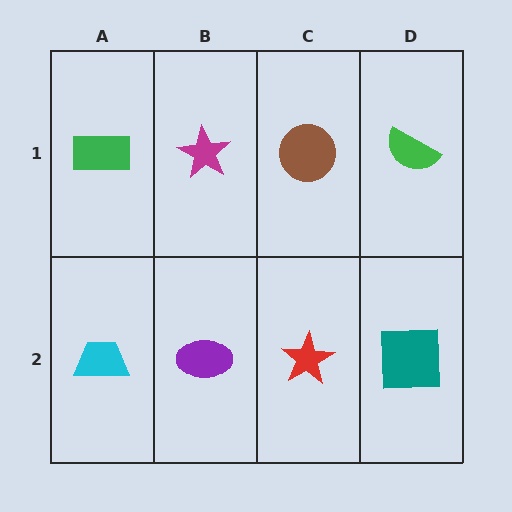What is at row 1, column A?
A green rectangle.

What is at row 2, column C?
A red star.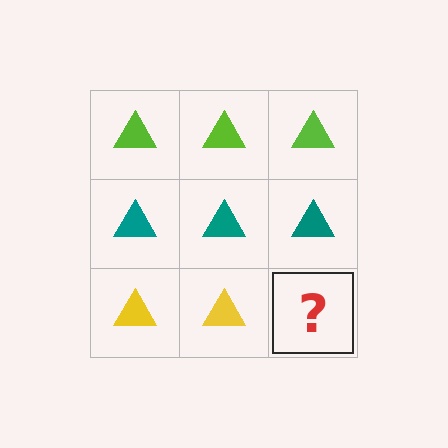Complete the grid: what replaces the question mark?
The question mark should be replaced with a yellow triangle.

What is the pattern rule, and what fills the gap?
The rule is that each row has a consistent color. The gap should be filled with a yellow triangle.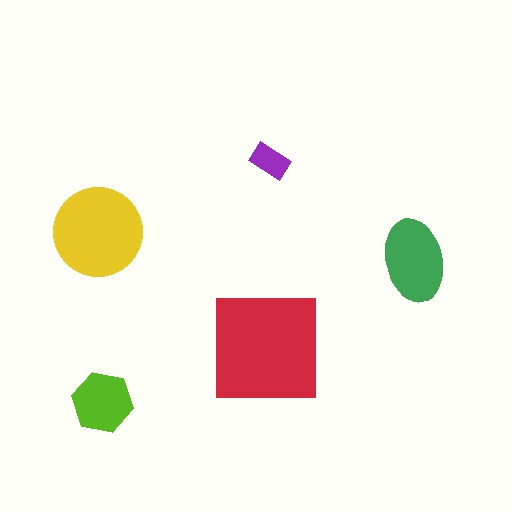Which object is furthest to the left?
The yellow circle is leftmost.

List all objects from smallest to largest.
The purple rectangle, the lime hexagon, the green ellipse, the yellow circle, the red square.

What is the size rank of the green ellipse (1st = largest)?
3rd.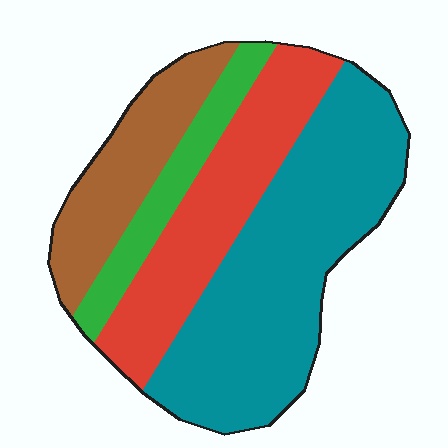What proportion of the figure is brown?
Brown covers 18% of the figure.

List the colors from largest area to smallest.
From largest to smallest: teal, red, brown, green.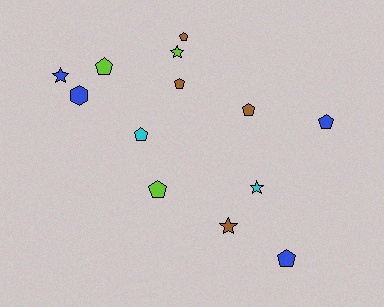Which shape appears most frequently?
Pentagon, with 8 objects.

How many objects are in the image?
There are 13 objects.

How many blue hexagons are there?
There is 1 blue hexagon.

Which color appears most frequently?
Blue, with 4 objects.